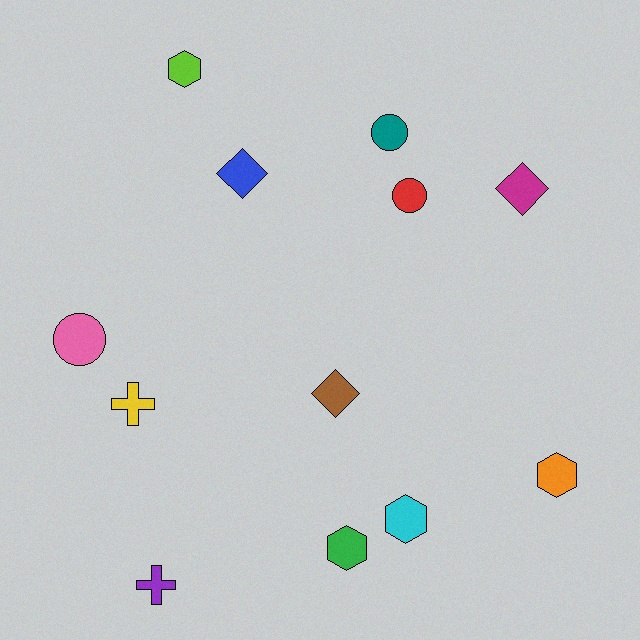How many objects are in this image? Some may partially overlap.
There are 12 objects.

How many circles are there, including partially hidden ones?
There are 3 circles.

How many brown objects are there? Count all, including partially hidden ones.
There is 1 brown object.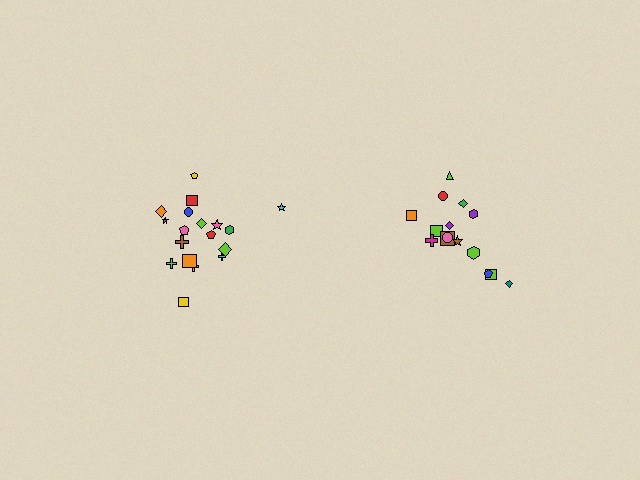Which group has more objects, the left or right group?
The left group.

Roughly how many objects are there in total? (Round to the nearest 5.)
Roughly 35 objects in total.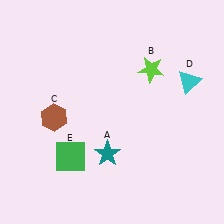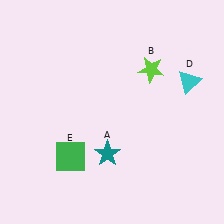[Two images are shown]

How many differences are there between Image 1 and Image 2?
There is 1 difference between the two images.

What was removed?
The brown hexagon (C) was removed in Image 2.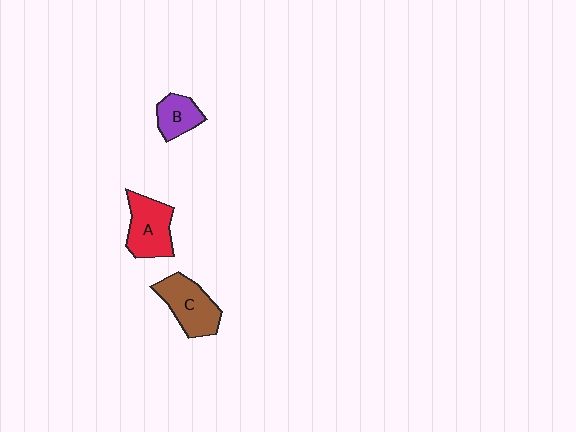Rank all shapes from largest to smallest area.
From largest to smallest: C (brown), A (red), B (purple).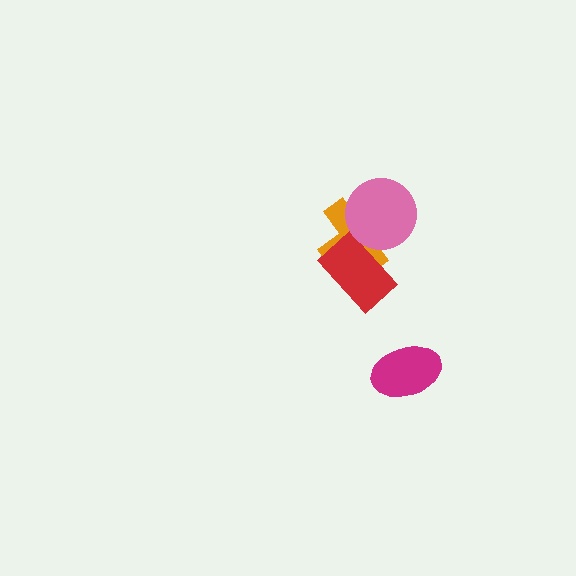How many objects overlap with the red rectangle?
2 objects overlap with the red rectangle.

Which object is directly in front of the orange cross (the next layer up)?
The red rectangle is directly in front of the orange cross.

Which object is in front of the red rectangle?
The pink circle is in front of the red rectangle.